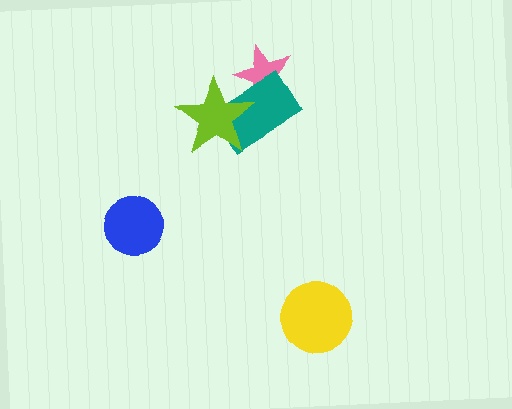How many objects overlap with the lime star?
2 objects overlap with the lime star.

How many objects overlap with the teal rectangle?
2 objects overlap with the teal rectangle.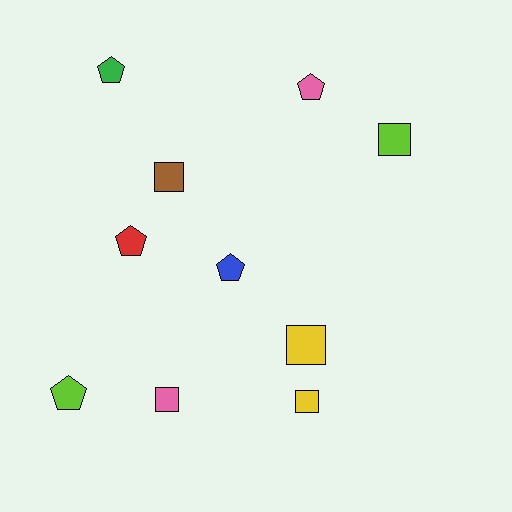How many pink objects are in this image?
There are 2 pink objects.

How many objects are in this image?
There are 10 objects.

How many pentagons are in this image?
There are 5 pentagons.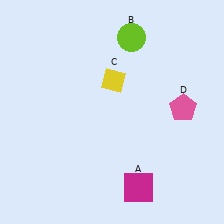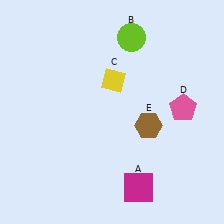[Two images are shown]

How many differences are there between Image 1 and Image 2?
There is 1 difference between the two images.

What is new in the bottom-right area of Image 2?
A brown hexagon (E) was added in the bottom-right area of Image 2.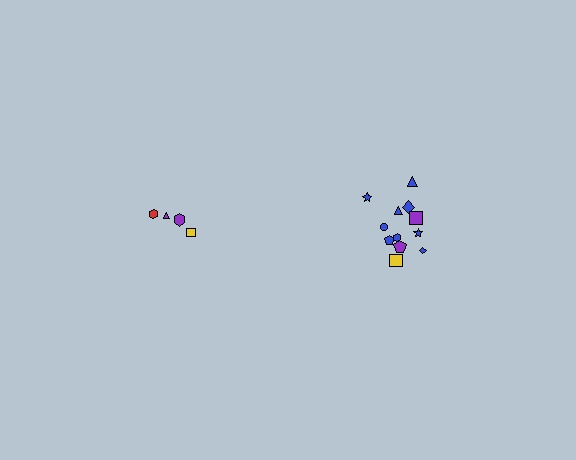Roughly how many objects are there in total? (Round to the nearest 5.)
Roughly 15 objects in total.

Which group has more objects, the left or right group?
The right group.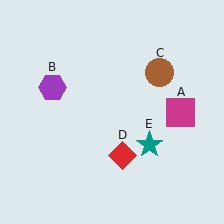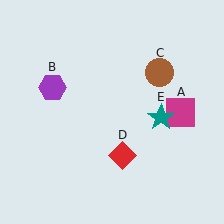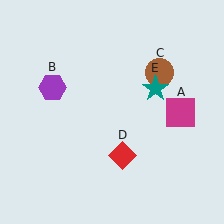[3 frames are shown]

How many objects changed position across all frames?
1 object changed position: teal star (object E).